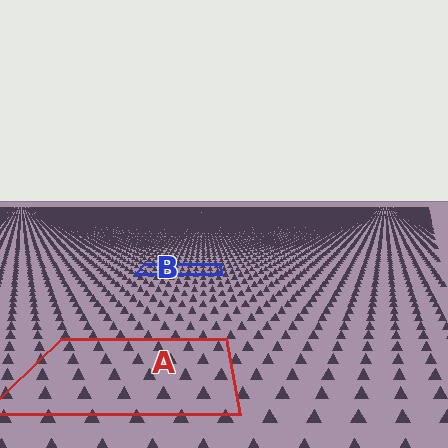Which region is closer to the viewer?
Region A is closer. The texture elements there are larger and more spread out.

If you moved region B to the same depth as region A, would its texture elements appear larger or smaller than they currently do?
They would appear larger. At a closer depth, the same texture elements are projected at a bigger on-screen size.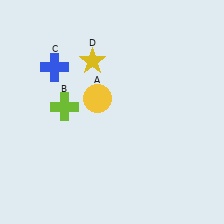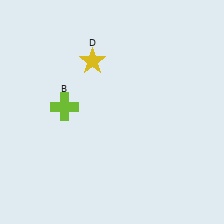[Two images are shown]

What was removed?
The blue cross (C), the yellow circle (A) were removed in Image 2.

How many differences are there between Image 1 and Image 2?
There are 2 differences between the two images.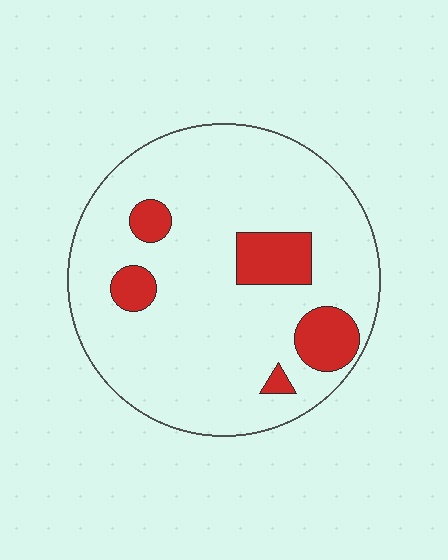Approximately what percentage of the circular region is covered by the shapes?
Approximately 15%.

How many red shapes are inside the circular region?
5.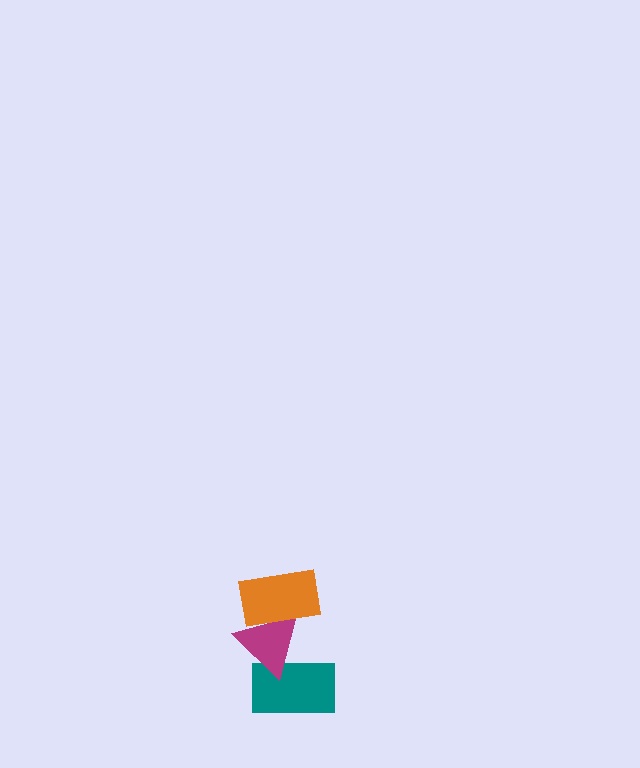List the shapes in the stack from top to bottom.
From top to bottom: the orange rectangle, the magenta triangle, the teal rectangle.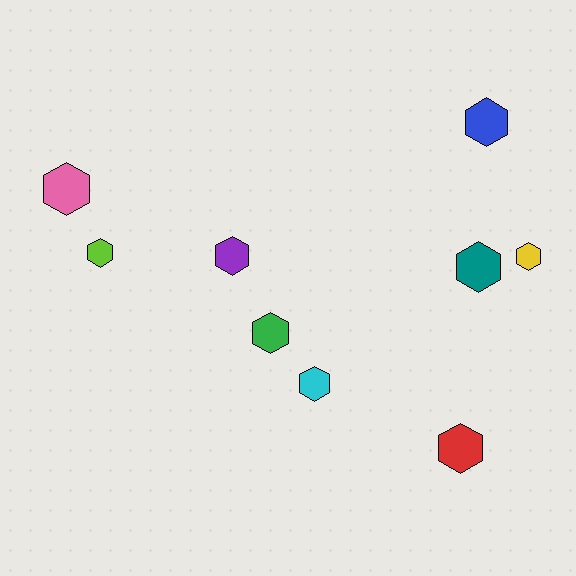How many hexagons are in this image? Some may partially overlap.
There are 9 hexagons.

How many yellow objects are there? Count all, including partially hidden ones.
There is 1 yellow object.